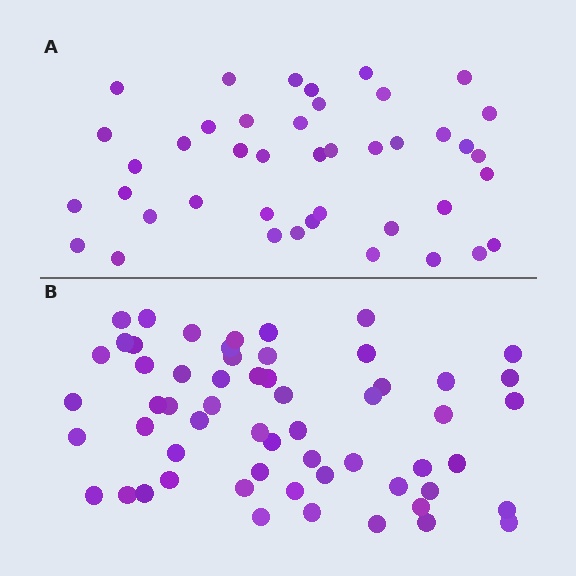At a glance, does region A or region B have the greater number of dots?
Region B (the bottom region) has more dots.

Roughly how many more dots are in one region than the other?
Region B has approximately 15 more dots than region A.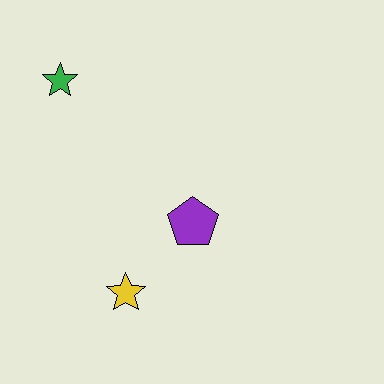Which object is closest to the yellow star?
The purple pentagon is closest to the yellow star.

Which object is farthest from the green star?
The yellow star is farthest from the green star.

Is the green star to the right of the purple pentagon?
No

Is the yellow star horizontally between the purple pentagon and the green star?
Yes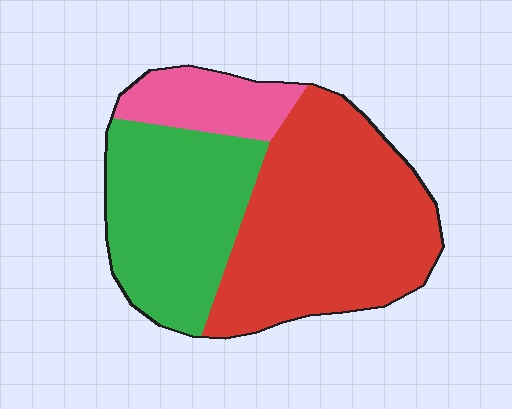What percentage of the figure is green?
Green covers 35% of the figure.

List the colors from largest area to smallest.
From largest to smallest: red, green, pink.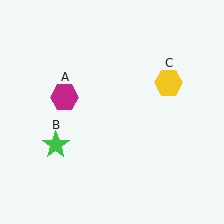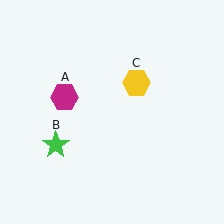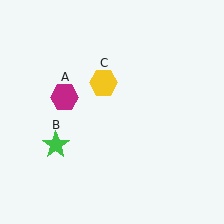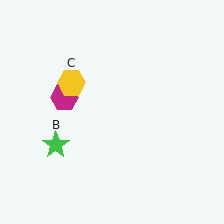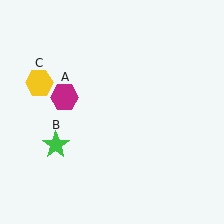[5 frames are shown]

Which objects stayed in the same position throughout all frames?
Magenta hexagon (object A) and green star (object B) remained stationary.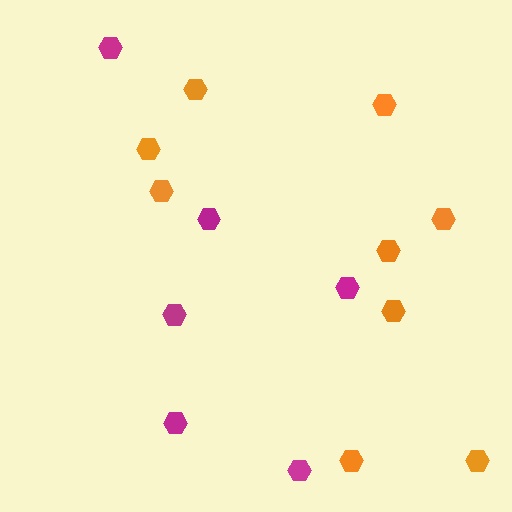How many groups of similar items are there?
There are 2 groups: one group of magenta hexagons (6) and one group of orange hexagons (9).